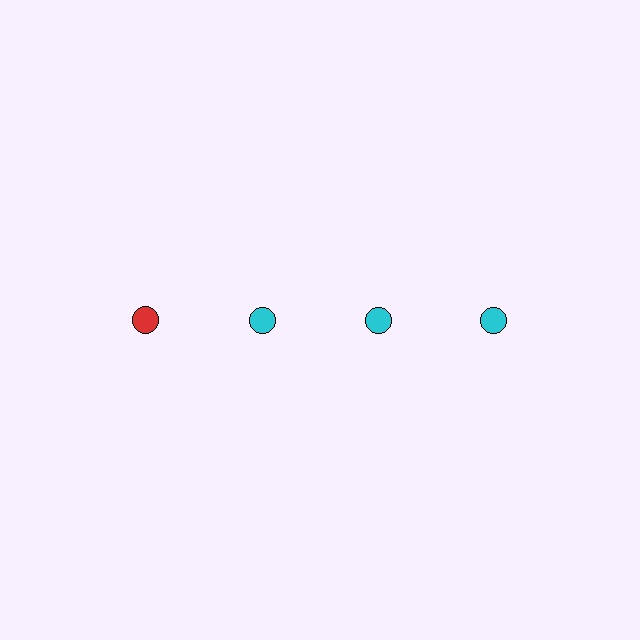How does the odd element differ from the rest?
It has a different color: red instead of cyan.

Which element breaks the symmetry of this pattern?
The red circle in the top row, leftmost column breaks the symmetry. All other shapes are cyan circles.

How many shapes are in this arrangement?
There are 4 shapes arranged in a grid pattern.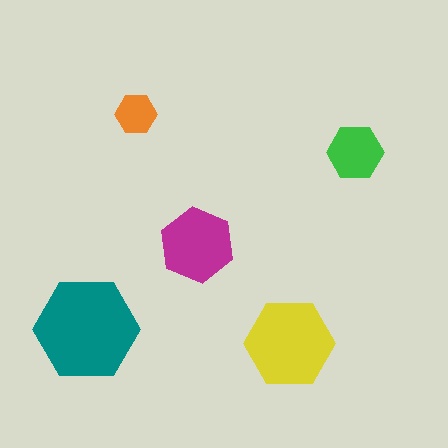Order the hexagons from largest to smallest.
the teal one, the yellow one, the magenta one, the green one, the orange one.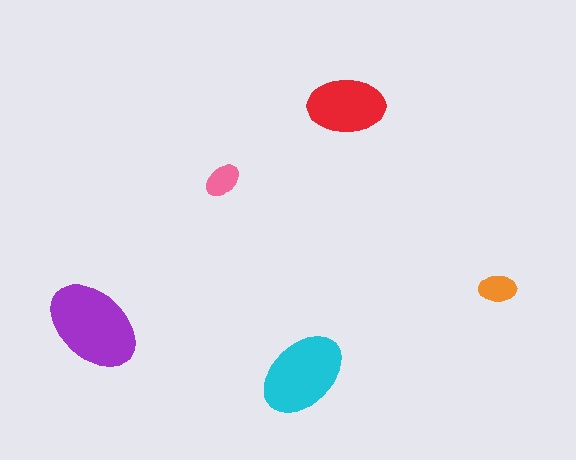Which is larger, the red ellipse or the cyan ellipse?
The cyan one.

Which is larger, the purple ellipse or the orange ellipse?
The purple one.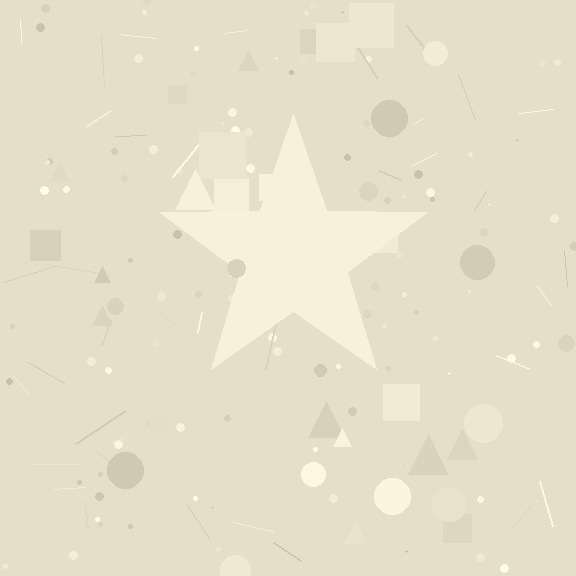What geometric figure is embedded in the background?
A star is embedded in the background.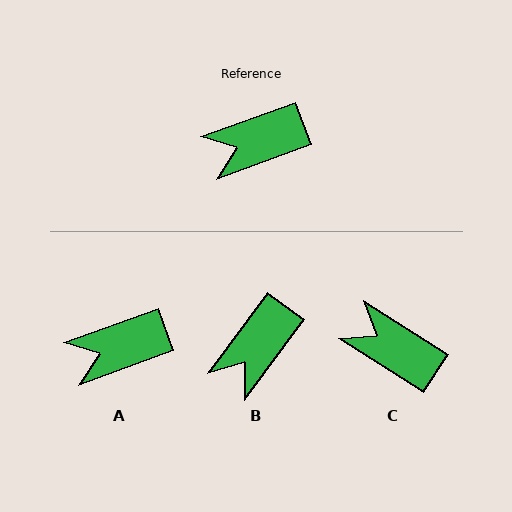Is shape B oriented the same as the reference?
No, it is off by about 34 degrees.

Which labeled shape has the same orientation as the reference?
A.